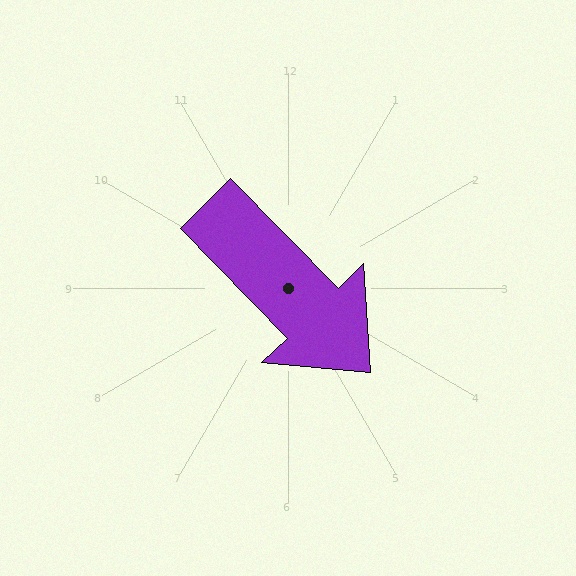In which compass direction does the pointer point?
Southeast.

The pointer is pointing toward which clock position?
Roughly 5 o'clock.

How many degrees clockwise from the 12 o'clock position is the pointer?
Approximately 136 degrees.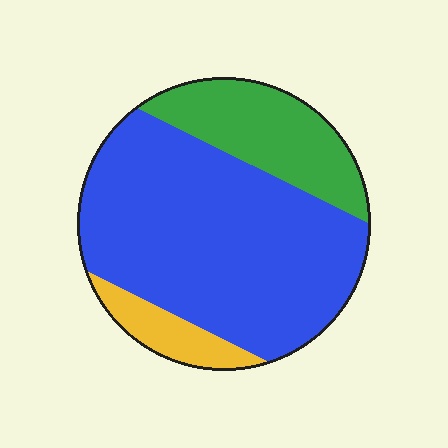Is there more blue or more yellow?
Blue.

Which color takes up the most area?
Blue, at roughly 70%.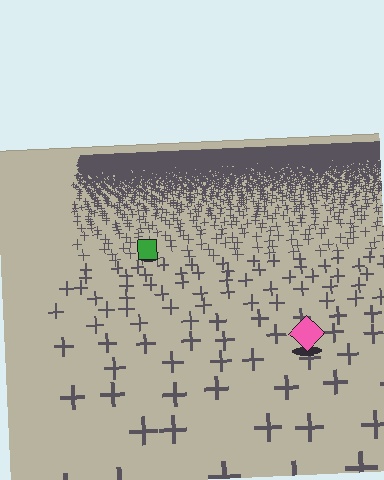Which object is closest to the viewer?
The pink diamond is closest. The texture marks near it are larger and more spread out.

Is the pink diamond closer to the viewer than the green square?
Yes. The pink diamond is closer — you can tell from the texture gradient: the ground texture is coarser near it.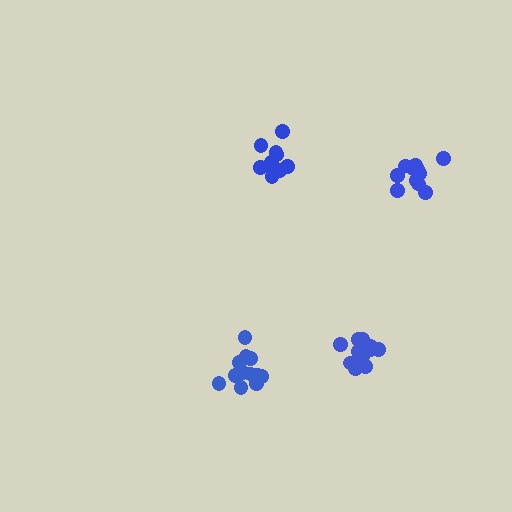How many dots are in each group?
Group 1: 10 dots, Group 2: 12 dots, Group 3: 12 dots, Group 4: 13 dots (47 total).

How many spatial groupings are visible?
There are 4 spatial groupings.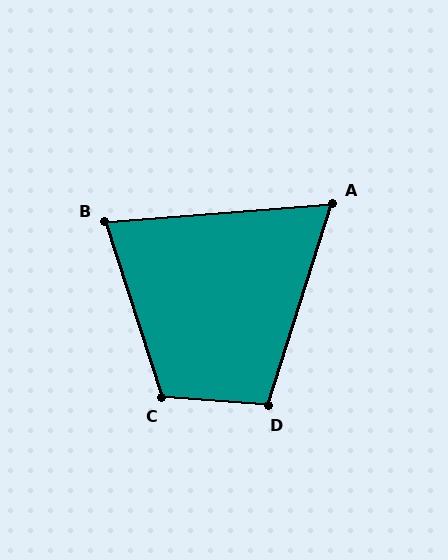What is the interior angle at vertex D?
Approximately 103 degrees (obtuse).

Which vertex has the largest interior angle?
C, at approximately 112 degrees.